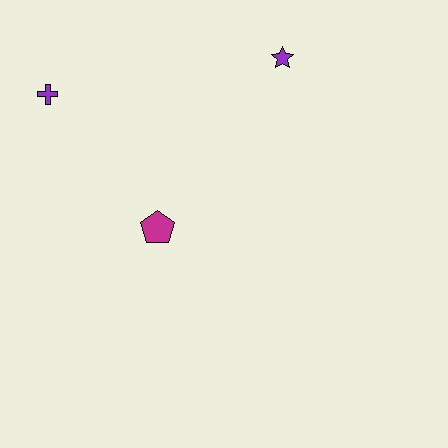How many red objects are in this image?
There are no red objects.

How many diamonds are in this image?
There are no diamonds.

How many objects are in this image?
There are 3 objects.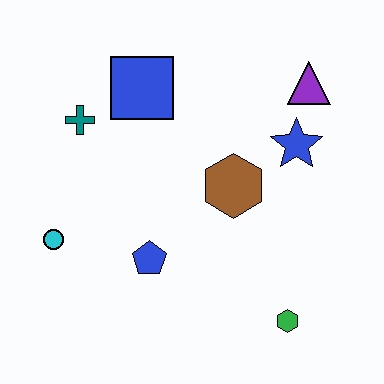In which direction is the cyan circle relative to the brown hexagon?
The cyan circle is to the left of the brown hexagon.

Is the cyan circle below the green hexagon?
No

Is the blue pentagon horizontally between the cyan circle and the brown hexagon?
Yes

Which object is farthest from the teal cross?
The green hexagon is farthest from the teal cross.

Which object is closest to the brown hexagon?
The blue star is closest to the brown hexagon.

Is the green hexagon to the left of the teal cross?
No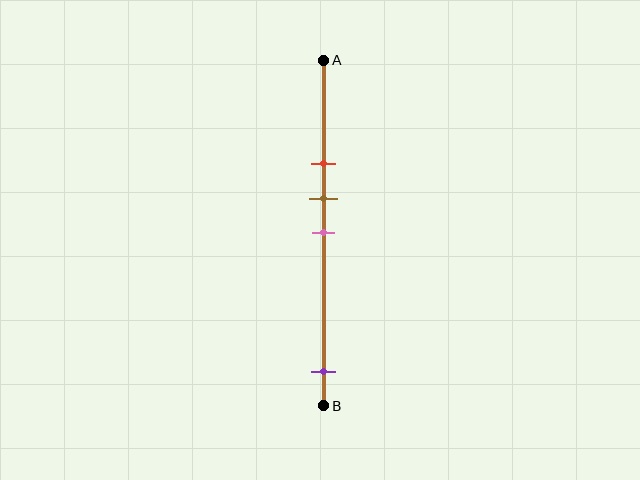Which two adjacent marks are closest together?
The brown and pink marks are the closest adjacent pair.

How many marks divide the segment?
There are 4 marks dividing the segment.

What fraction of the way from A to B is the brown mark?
The brown mark is approximately 40% (0.4) of the way from A to B.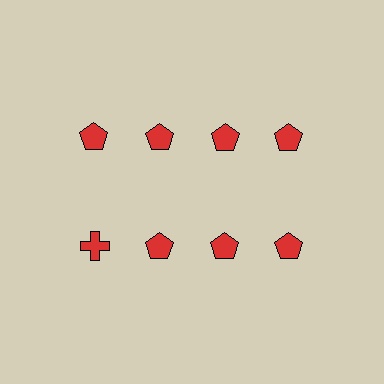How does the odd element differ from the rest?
It has a different shape: cross instead of pentagon.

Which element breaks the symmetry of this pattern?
The red cross in the second row, leftmost column breaks the symmetry. All other shapes are red pentagons.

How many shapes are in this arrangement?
There are 8 shapes arranged in a grid pattern.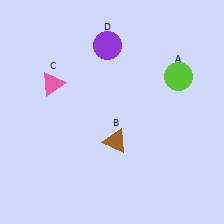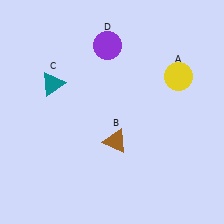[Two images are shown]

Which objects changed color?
A changed from lime to yellow. C changed from pink to teal.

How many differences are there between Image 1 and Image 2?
There are 2 differences between the two images.